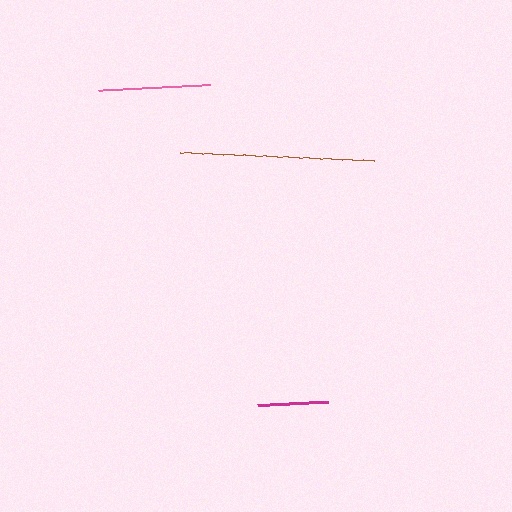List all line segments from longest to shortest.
From longest to shortest: brown, pink, magenta.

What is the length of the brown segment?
The brown segment is approximately 194 pixels long.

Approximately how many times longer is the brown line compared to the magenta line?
The brown line is approximately 2.7 times the length of the magenta line.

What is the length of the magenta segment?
The magenta segment is approximately 71 pixels long.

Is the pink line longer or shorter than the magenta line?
The pink line is longer than the magenta line.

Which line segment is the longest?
The brown line is the longest at approximately 194 pixels.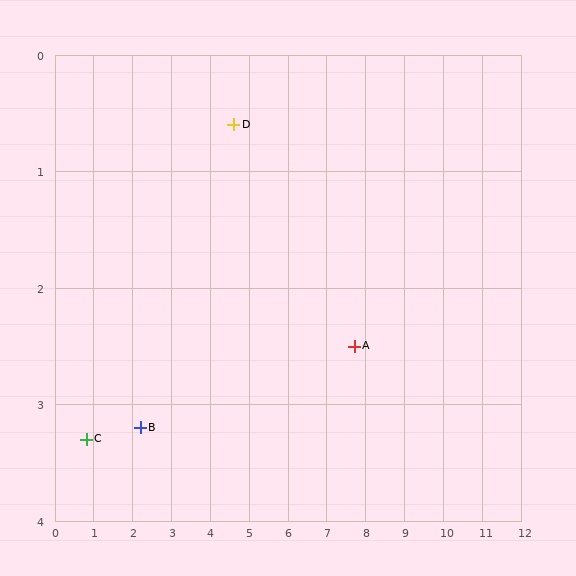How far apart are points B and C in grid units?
Points B and C are about 1.4 grid units apart.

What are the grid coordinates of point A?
Point A is at approximately (7.7, 2.5).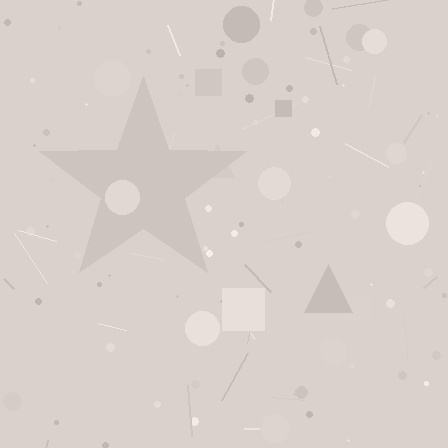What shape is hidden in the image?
A star is hidden in the image.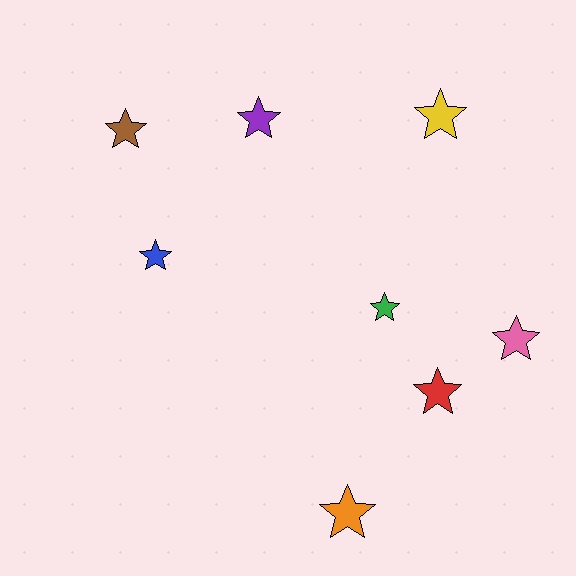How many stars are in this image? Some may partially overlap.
There are 8 stars.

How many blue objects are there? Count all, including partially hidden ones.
There is 1 blue object.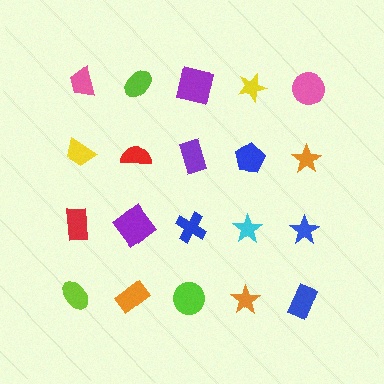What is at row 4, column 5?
A blue rectangle.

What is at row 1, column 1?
A pink trapezoid.